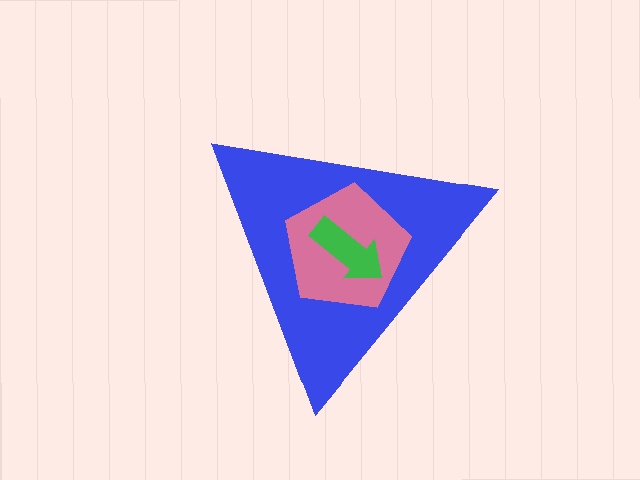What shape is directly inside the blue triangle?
The pink pentagon.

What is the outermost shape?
The blue triangle.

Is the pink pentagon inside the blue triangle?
Yes.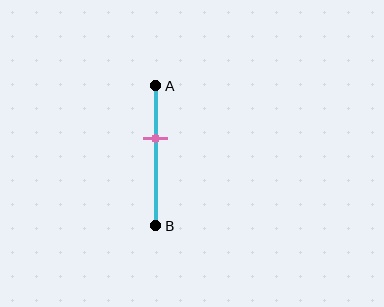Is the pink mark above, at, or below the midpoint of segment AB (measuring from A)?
The pink mark is above the midpoint of segment AB.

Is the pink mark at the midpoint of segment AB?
No, the mark is at about 35% from A, not at the 50% midpoint.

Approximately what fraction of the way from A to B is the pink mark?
The pink mark is approximately 35% of the way from A to B.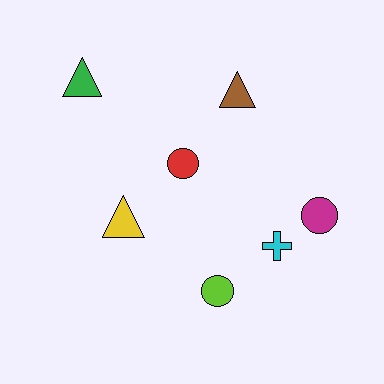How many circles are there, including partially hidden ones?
There are 3 circles.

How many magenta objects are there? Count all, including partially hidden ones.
There is 1 magenta object.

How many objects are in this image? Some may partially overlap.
There are 7 objects.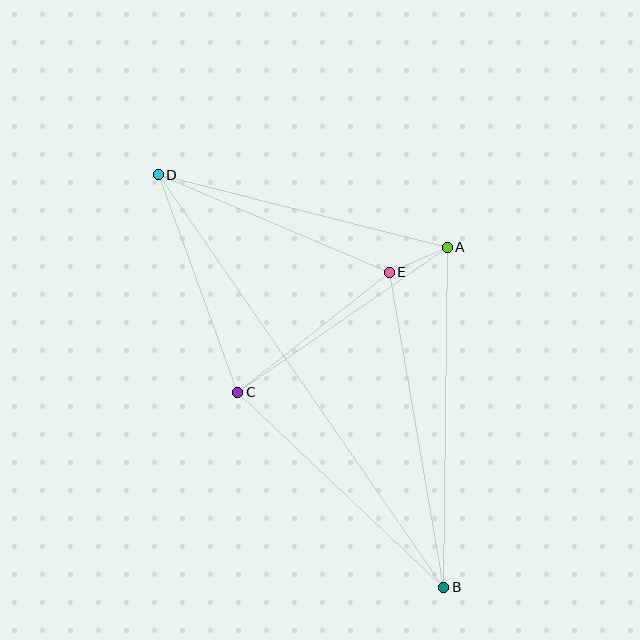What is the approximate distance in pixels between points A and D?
The distance between A and D is approximately 298 pixels.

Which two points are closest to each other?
Points A and E are closest to each other.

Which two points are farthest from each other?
Points B and D are farthest from each other.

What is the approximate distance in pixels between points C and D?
The distance between C and D is approximately 232 pixels.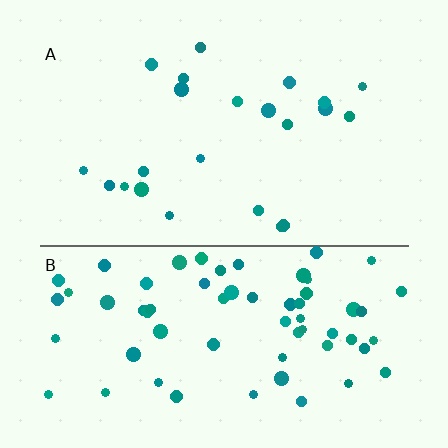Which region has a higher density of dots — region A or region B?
B (the bottom).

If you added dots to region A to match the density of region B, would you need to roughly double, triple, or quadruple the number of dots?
Approximately triple.